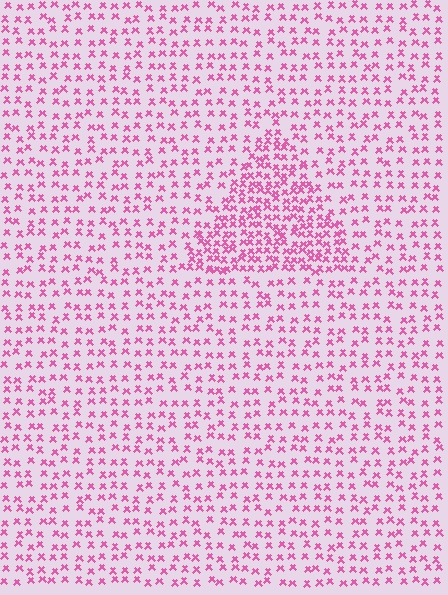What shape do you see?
I see a triangle.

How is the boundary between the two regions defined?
The boundary is defined by a change in element density (approximately 2.0x ratio). All elements are the same color, size, and shape.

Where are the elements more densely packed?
The elements are more densely packed inside the triangle boundary.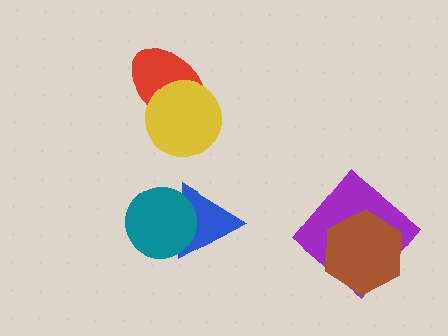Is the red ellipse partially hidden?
Yes, it is partially covered by another shape.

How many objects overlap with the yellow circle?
1 object overlaps with the yellow circle.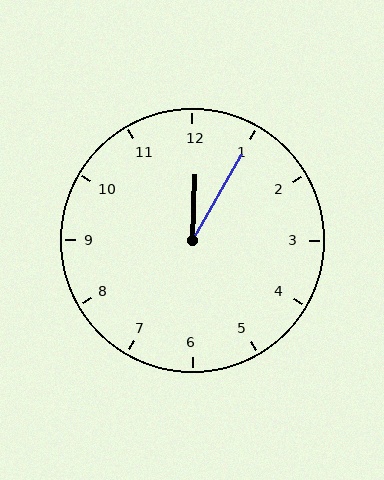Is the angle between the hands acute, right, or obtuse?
It is acute.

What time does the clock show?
12:05.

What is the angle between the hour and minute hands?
Approximately 28 degrees.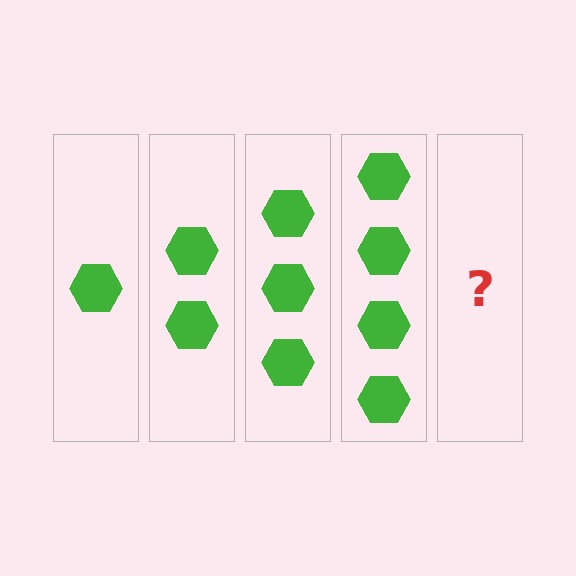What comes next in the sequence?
The next element should be 5 hexagons.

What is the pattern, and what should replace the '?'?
The pattern is that each step adds one more hexagon. The '?' should be 5 hexagons.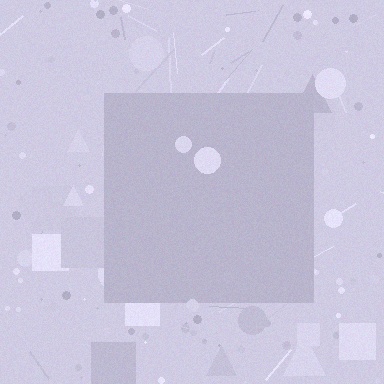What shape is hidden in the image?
A square is hidden in the image.